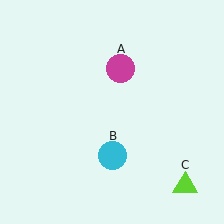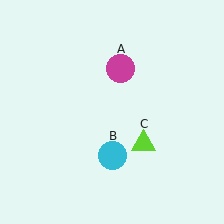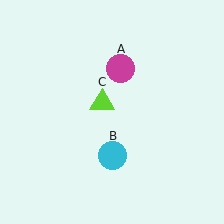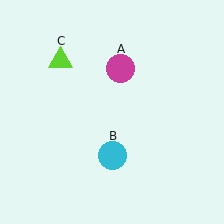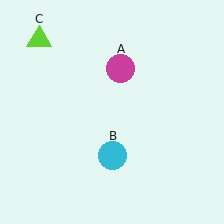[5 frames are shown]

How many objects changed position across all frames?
1 object changed position: lime triangle (object C).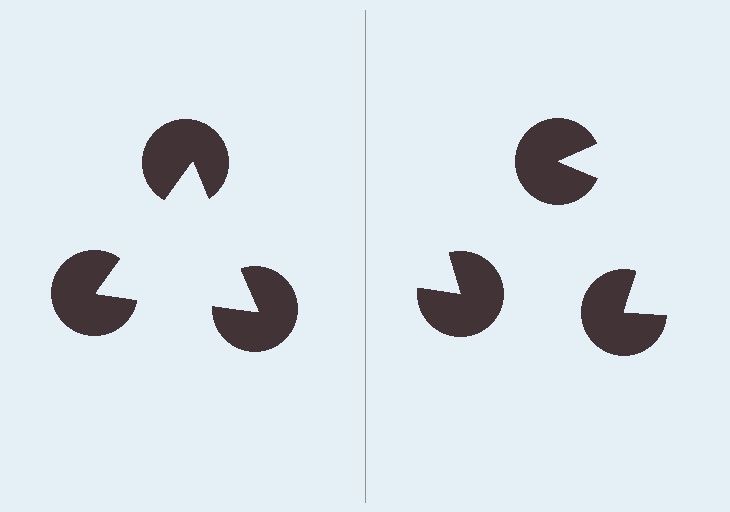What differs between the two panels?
The pac-man discs are positioned identically on both sides; only the wedge orientations differ. On the left they align to a triangle; on the right they are misaligned.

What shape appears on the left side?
An illusory triangle.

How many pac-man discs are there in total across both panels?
6 — 3 on each side.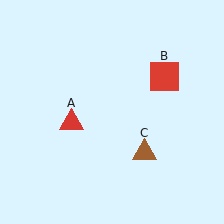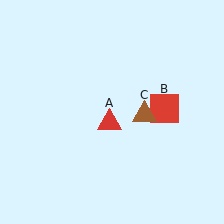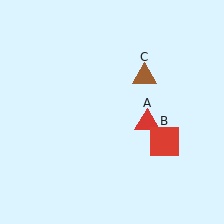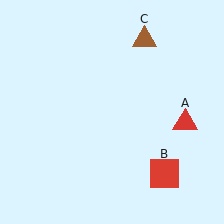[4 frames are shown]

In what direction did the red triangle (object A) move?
The red triangle (object A) moved right.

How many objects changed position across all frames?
3 objects changed position: red triangle (object A), red square (object B), brown triangle (object C).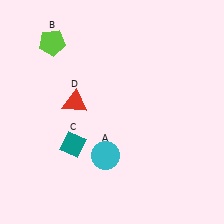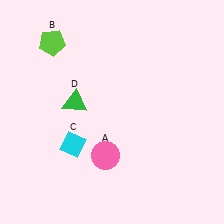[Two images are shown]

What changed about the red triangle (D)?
In Image 1, D is red. In Image 2, it changed to green.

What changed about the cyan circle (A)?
In Image 1, A is cyan. In Image 2, it changed to pink.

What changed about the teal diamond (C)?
In Image 1, C is teal. In Image 2, it changed to cyan.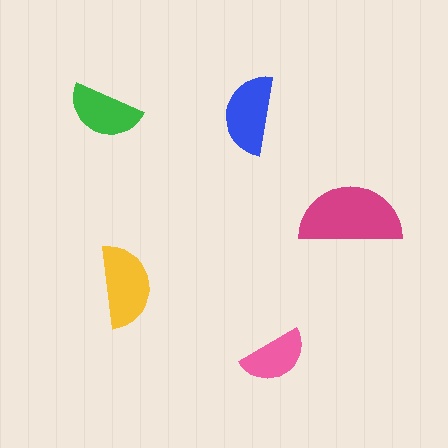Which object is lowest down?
The pink semicircle is bottommost.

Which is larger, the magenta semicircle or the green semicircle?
The magenta one.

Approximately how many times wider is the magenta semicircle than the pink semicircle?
About 1.5 times wider.